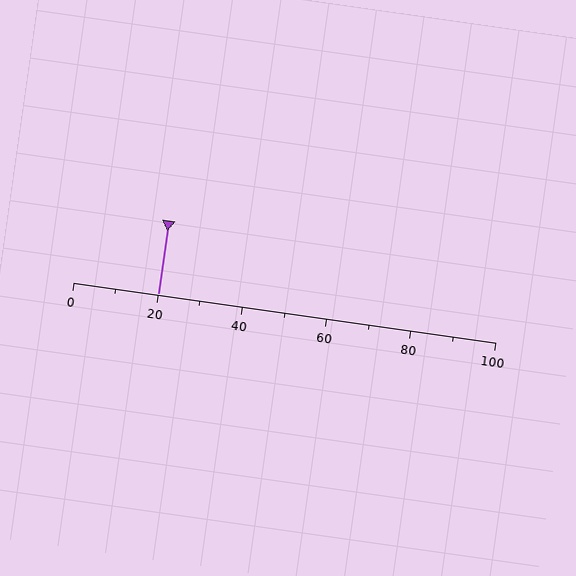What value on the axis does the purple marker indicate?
The marker indicates approximately 20.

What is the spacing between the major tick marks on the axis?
The major ticks are spaced 20 apart.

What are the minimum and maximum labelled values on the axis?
The axis runs from 0 to 100.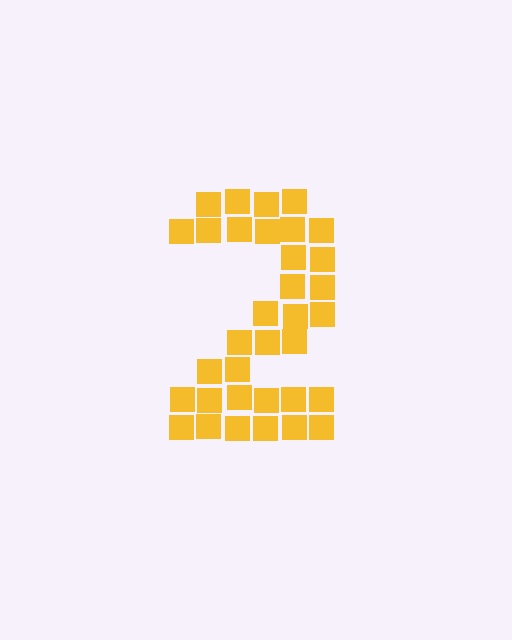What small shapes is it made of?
It is made of small squares.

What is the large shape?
The large shape is the digit 2.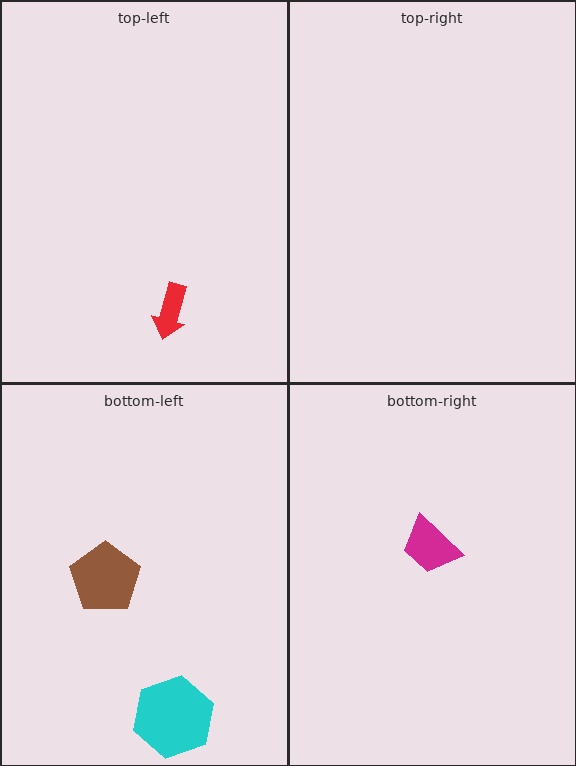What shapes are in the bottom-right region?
The magenta trapezoid.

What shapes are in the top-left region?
The red arrow.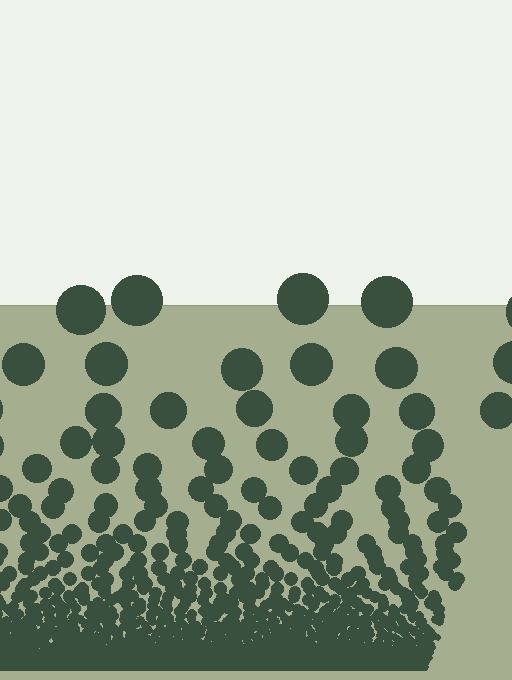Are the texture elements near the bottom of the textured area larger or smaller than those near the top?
Smaller. The gradient is inverted — elements near the bottom are smaller and denser.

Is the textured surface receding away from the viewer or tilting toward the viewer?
The surface appears to tilt toward the viewer. Texture elements get larger and sparser toward the top.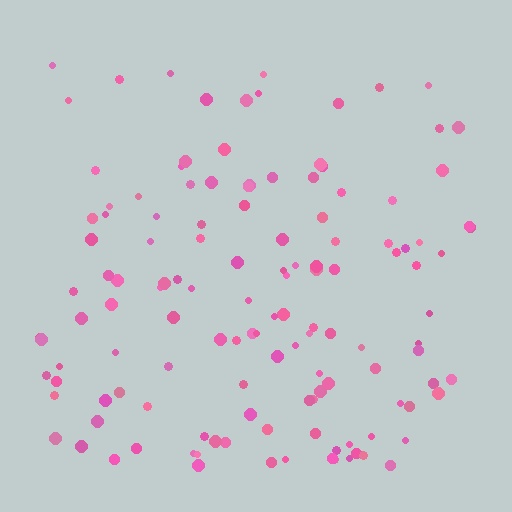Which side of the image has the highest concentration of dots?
The bottom.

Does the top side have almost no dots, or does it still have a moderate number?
Still a moderate number, just noticeably fewer than the bottom.